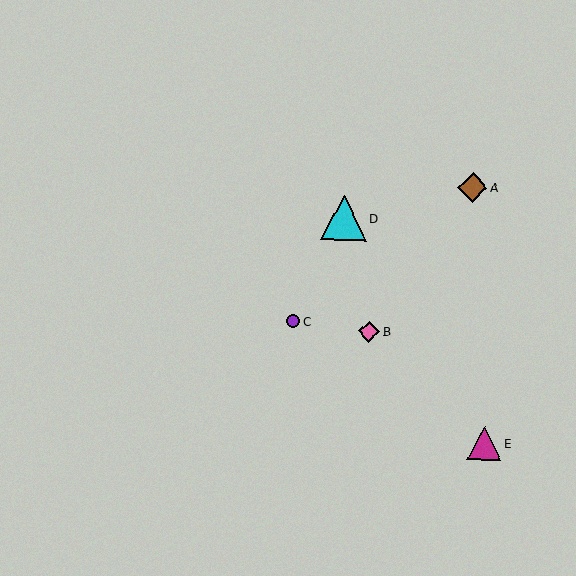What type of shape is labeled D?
Shape D is a cyan triangle.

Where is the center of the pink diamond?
The center of the pink diamond is at (369, 331).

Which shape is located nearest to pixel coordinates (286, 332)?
The purple circle (labeled C) at (293, 321) is nearest to that location.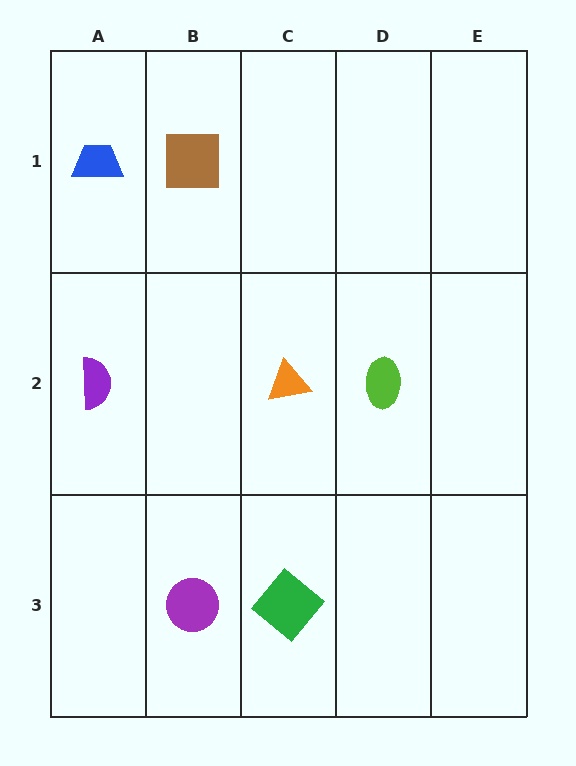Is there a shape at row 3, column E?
No, that cell is empty.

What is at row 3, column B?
A purple circle.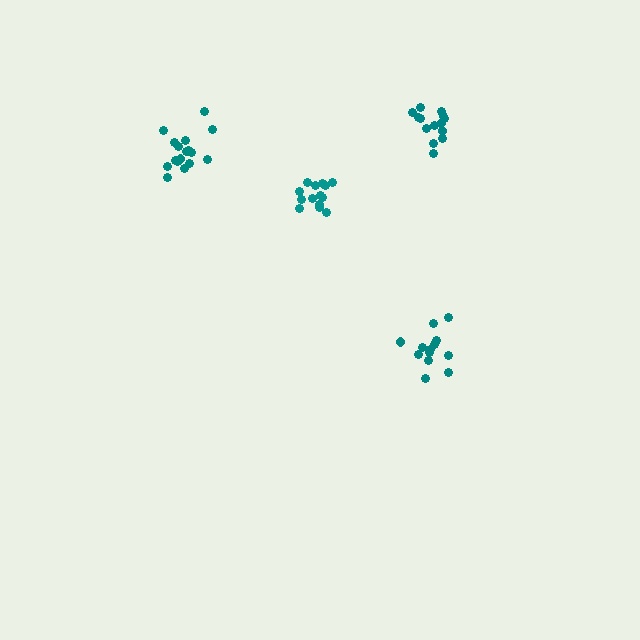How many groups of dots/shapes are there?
There are 4 groups.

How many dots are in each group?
Group 1: 13 dots, Group 2: 14 dots, Group 3: 17 dots, Group 4: 14 dots (58 total).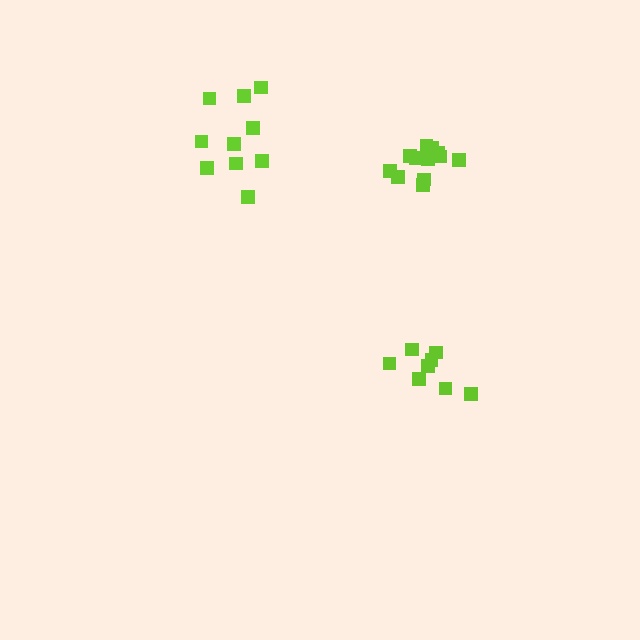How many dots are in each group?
Group 1: 8 dots, Group 2: 12 dots, Group 3: 10 dots (30 total).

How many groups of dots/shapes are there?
There are 3 groups.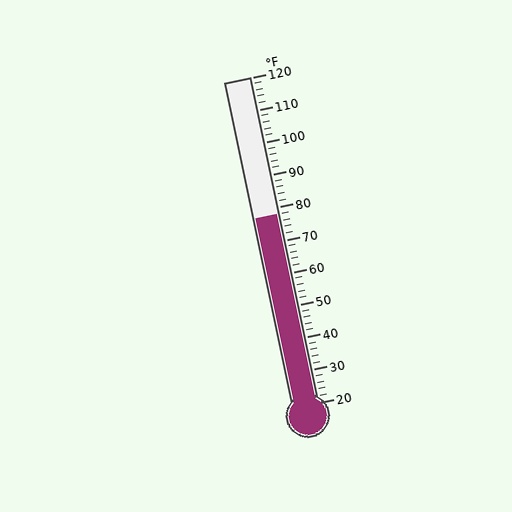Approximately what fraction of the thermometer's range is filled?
The thermometer is filled to approximately 60% of its range.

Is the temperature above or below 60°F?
The temperature is above 60°F.